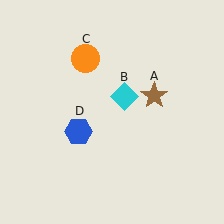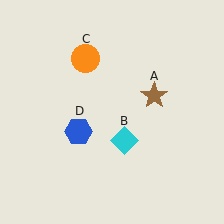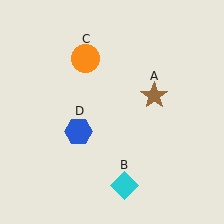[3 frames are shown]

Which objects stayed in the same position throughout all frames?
Brown star (object A) and orange circle (object C) and blue hexagon (object D) remained stationary.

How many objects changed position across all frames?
1 object changed position: cyan diamond (object B).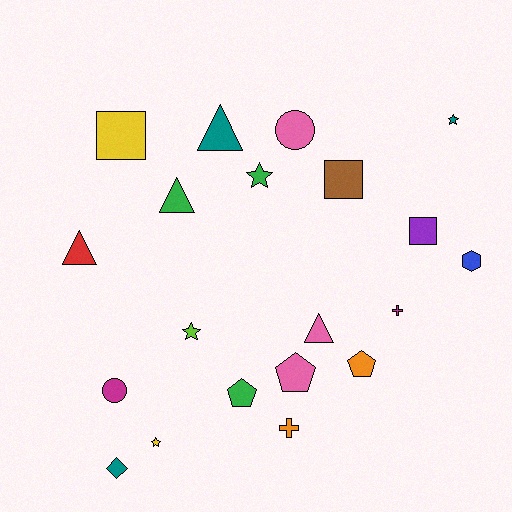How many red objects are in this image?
There is 1 red object.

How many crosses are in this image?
There are 2 crosses.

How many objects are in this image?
There are 20 objects.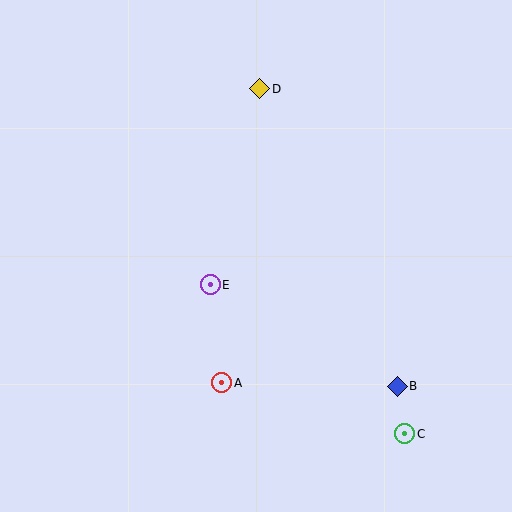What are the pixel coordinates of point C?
Point C is at (405, 434).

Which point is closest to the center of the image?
Point E at (210, 285) is closest to the center.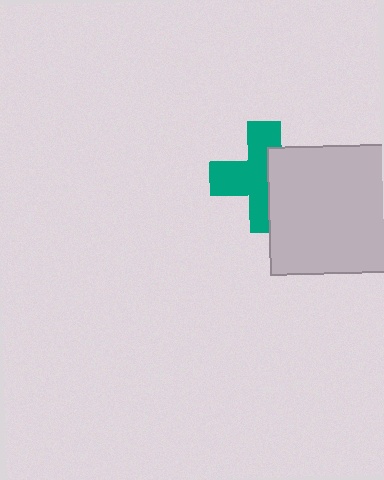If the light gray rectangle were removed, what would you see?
You would see the complete teal cross.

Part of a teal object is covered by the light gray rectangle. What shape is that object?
It is a cross.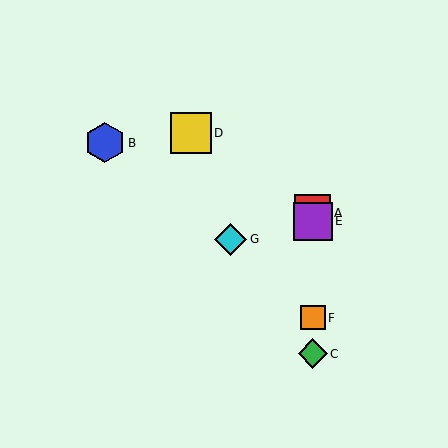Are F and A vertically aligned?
Yes, both are at x≈313.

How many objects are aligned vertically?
4 objects (A, C, E, F) are aligned vertically.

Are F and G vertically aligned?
No, F is at x≈313 and G is at x≈231.